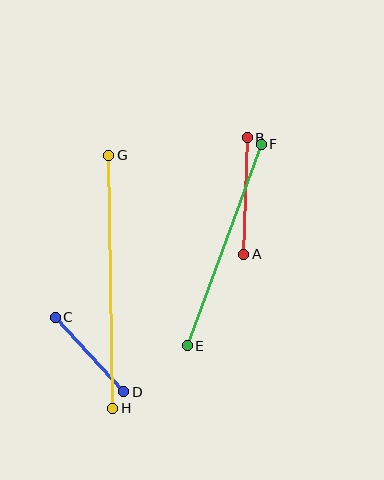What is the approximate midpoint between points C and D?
The midpoint is at approximately (90, 355) pixels.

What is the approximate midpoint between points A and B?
The midpoint is at approximately (245, 196) pixels.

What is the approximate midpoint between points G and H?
The midpoint is at approximately (111, 282) pixels.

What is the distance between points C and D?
The distance is approximately 101 pixels.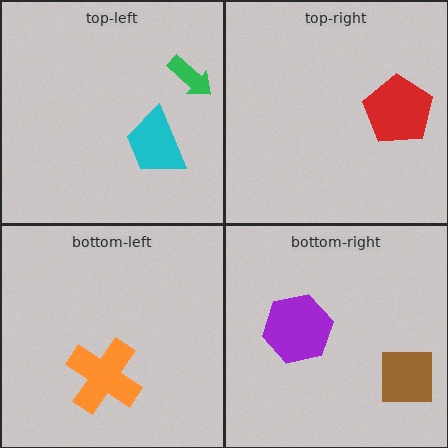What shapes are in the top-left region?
The green arrow, the cyan trapezoid.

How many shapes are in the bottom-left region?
1.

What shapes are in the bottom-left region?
The orange cross.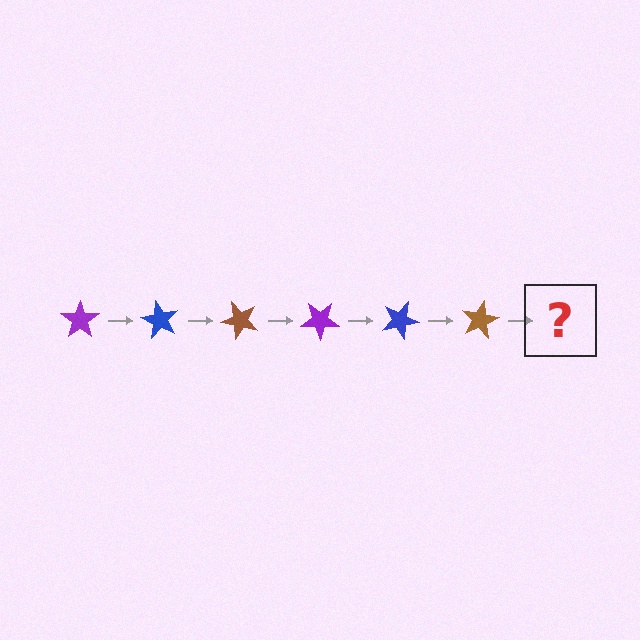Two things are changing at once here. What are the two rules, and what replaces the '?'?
The two rules are that it rotates 60 degrees each step and the color cycles through purple, blue, and brown. The '?' should be a purple star, rotated 360 degrees from the start.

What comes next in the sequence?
The next element should be a purple star, rotated 360 degrees from the start.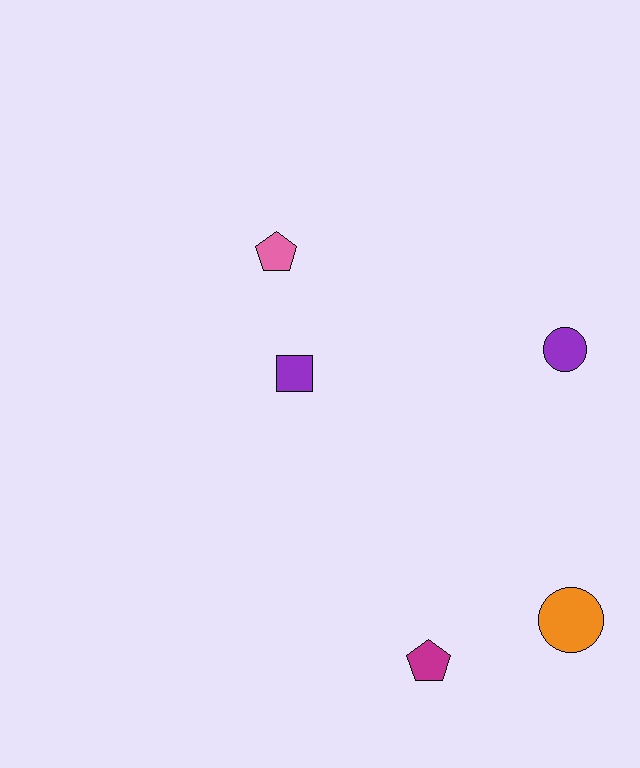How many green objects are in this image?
There are no green objects.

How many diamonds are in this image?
There are no diamonds.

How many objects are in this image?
There are 5 objects.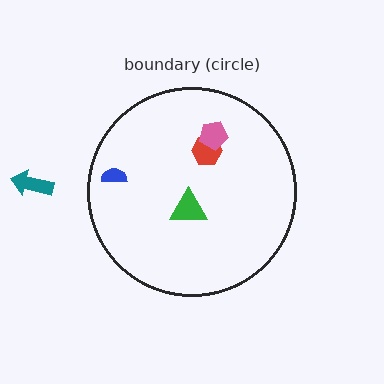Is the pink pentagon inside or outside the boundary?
Inside.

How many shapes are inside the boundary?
4 inside, 1 outside.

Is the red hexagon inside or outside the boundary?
Inside.